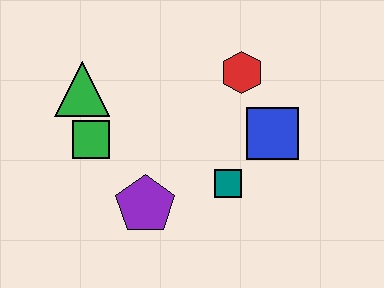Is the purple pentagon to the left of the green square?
No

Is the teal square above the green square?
No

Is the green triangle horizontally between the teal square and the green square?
No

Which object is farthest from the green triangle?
The blue square is farthest from the green triangle.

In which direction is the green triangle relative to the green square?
The green triangle is above the green square.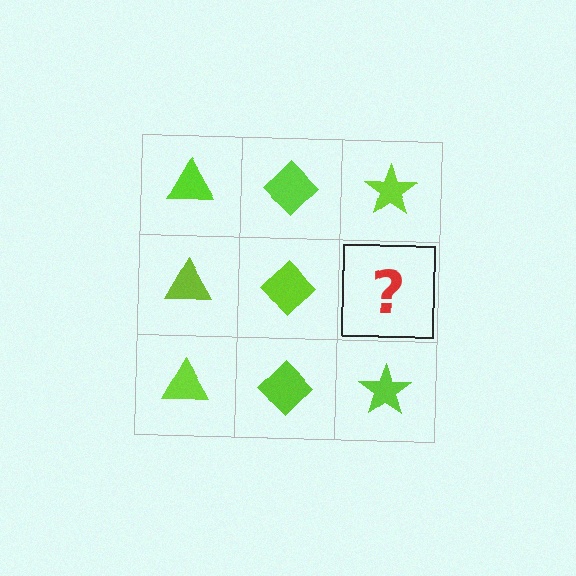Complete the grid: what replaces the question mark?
The question mark should be replaced with a lime star.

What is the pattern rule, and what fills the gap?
The rule is that each column has a consistent shape. The gap should be filled with a lime star.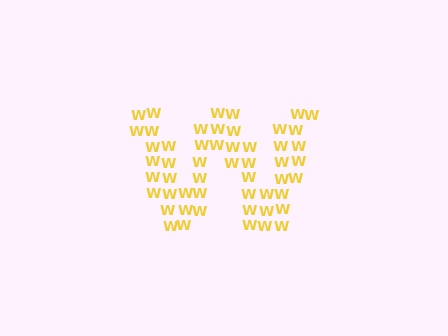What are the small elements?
The small elements are letter W's.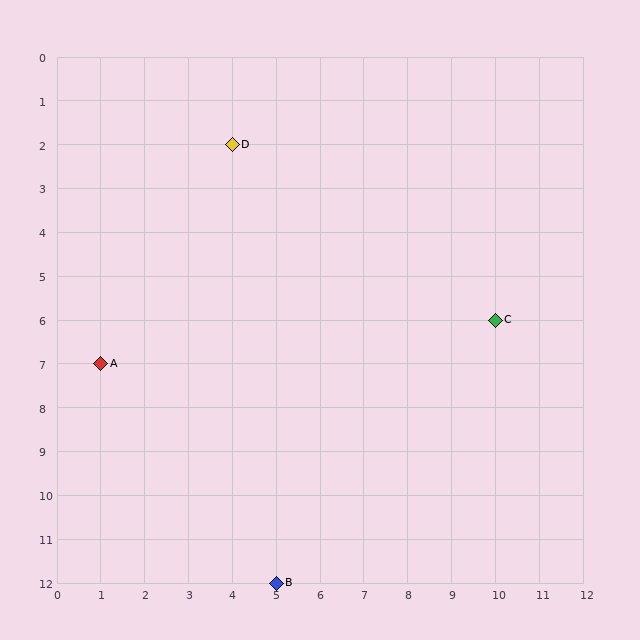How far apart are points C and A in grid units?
Points C and A are 9 columns and 1 row apart (about 9.1 grid units diagonally).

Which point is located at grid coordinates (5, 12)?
Point B is at (5, 12).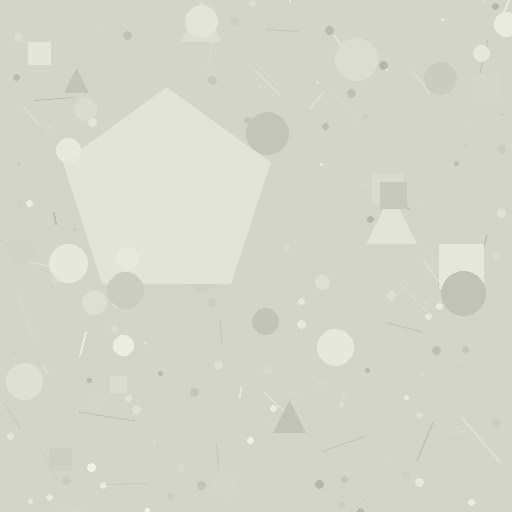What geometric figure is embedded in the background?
A pentagon is embedded in the background.